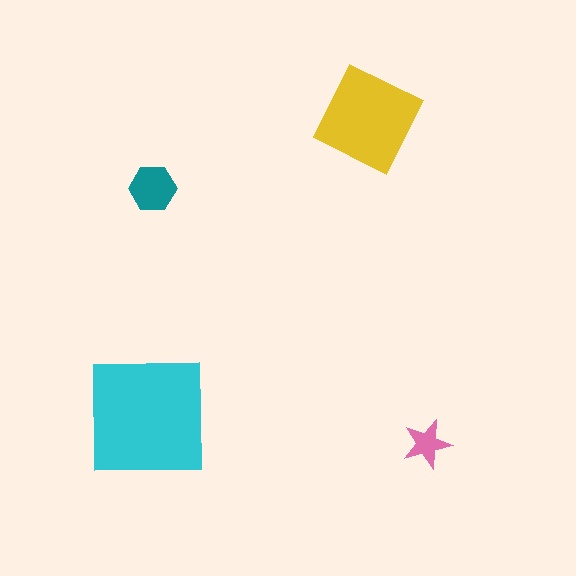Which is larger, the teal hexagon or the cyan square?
The cyan square.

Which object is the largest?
The cyan square.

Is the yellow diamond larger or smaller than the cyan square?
Smaller.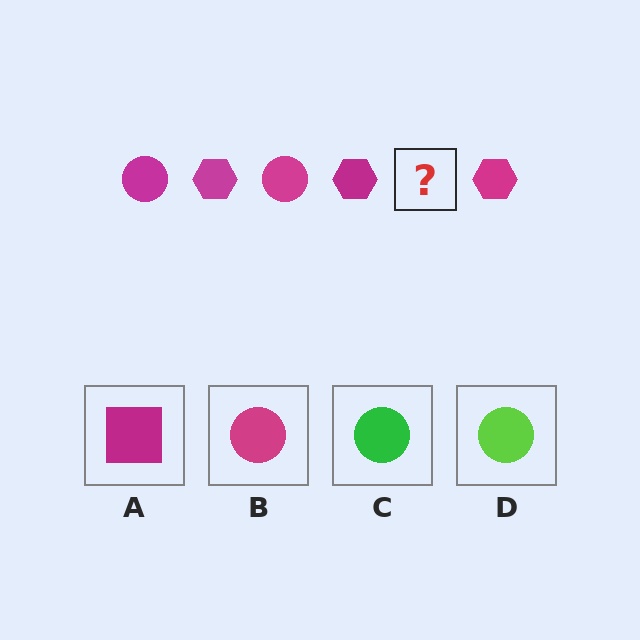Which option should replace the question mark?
Option B.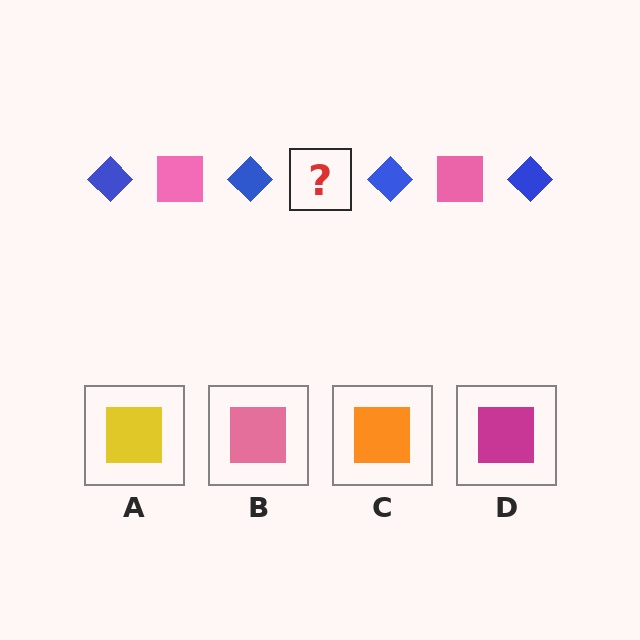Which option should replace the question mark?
Option B.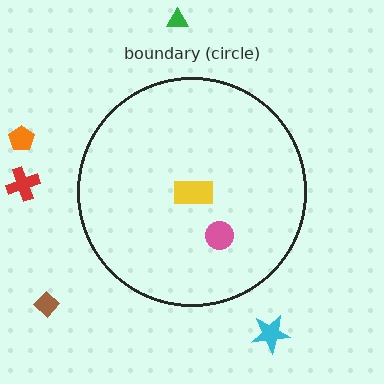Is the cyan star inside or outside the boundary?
Outside.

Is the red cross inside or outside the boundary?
Outside.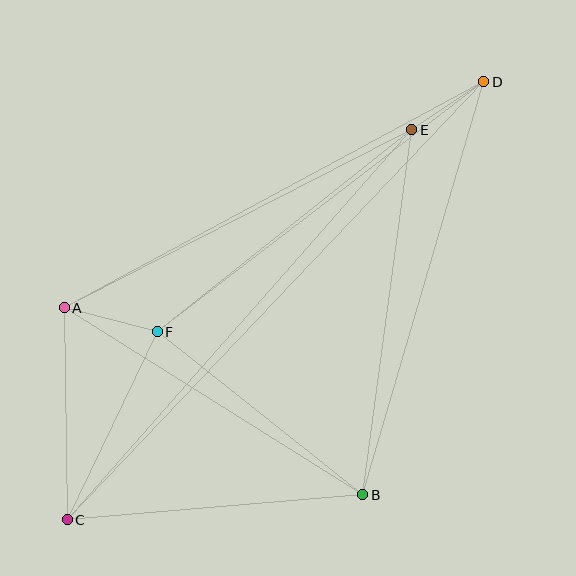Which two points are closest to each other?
Points D and E are closest to each other.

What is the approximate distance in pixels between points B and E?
The distance between B and E is approximately 368 pixels.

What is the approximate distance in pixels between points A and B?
The distance between A and B is approximately 352 pixels.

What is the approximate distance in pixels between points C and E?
The distance between C and E is approximately 520 pixels.